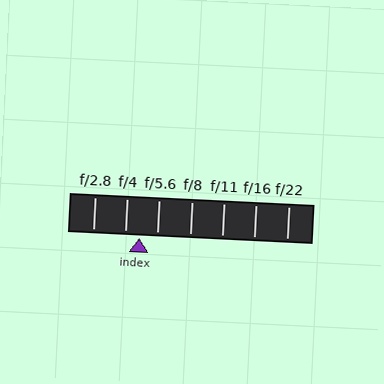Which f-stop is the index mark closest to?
The index mark is closest to f/4.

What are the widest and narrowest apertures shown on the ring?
The widest aperture shown is f/2.8 and the narrowest is f/22.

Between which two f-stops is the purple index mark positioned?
The index mark is between f/4 and f/5.6.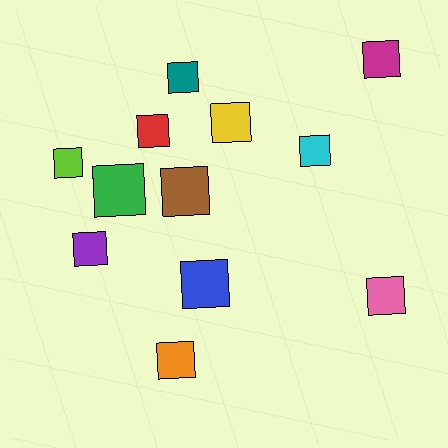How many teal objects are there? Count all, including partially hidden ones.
There is 1 teal object.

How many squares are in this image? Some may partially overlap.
There are 12 squares.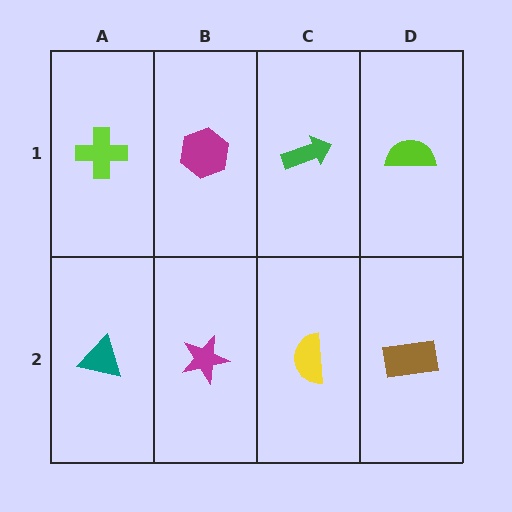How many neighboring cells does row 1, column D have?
2.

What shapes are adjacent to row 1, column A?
A teal triangle (row 2, column A), a magenta hexagon (row 1, column B).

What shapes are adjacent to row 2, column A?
A lime cross (row 1, column A), a magenta star (row 2, column B).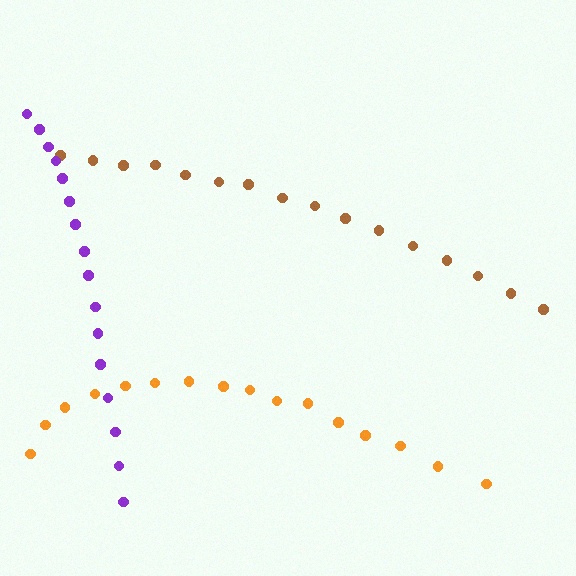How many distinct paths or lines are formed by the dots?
There are 3 distinct paths.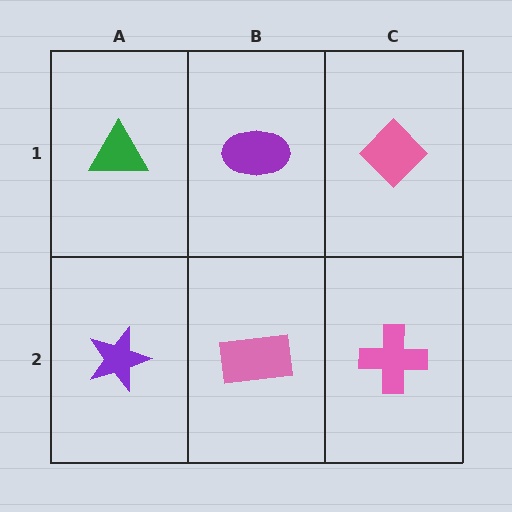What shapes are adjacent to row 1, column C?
A pink cross (row 2, column C), a purple ellipse (row 1, column B).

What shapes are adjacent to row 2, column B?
A purple ellipse (row 1, column B), a purple star (row 2, column A), a pink cross (row 2, column C).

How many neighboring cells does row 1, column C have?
2.